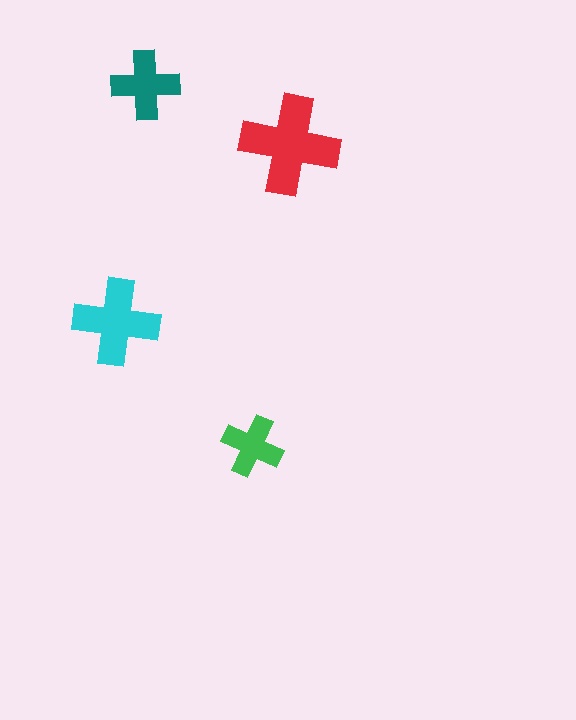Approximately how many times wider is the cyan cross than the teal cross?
About 1.5 times wider.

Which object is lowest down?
The green cross is bottommost.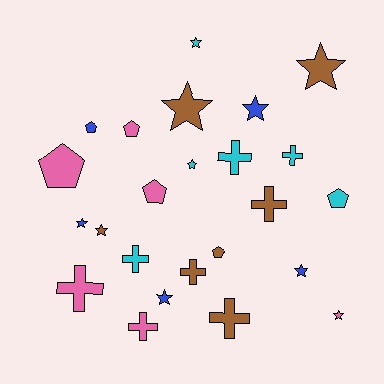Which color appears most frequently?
Brown, with 7 objects.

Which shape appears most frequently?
Star, with 10 objects.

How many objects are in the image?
There are 24 objects.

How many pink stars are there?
There is 1 pink star.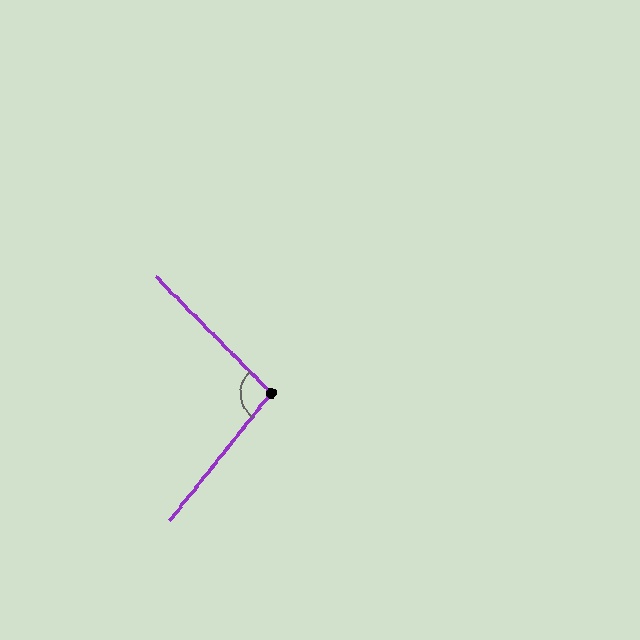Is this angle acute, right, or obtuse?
It is obtuse.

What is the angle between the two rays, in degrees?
Approximately 97 degrees.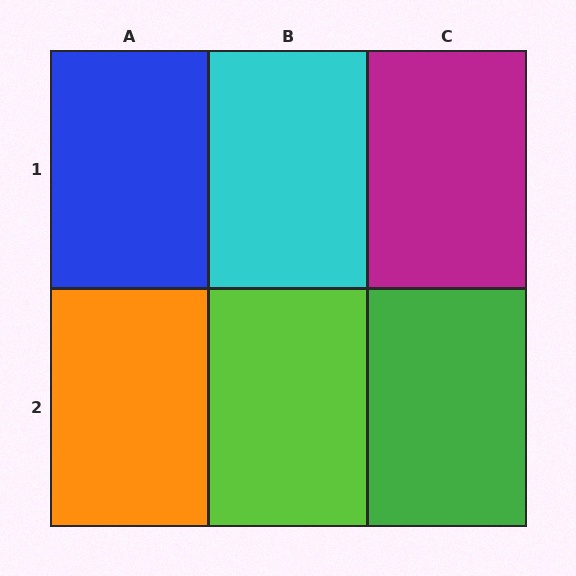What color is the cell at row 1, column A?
Blue.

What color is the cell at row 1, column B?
Cyan.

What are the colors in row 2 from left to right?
Orange, lime, green.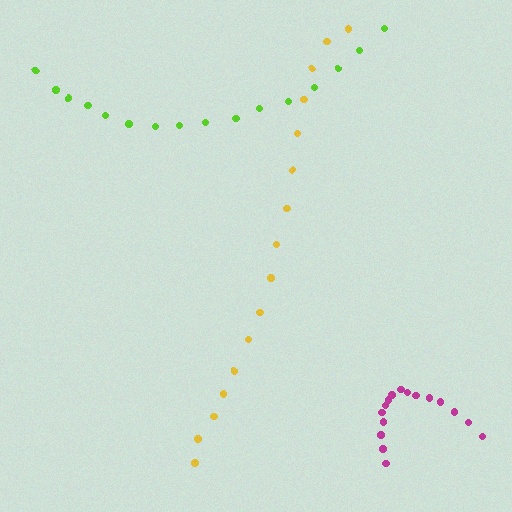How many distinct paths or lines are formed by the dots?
There are 3 distinct paths.